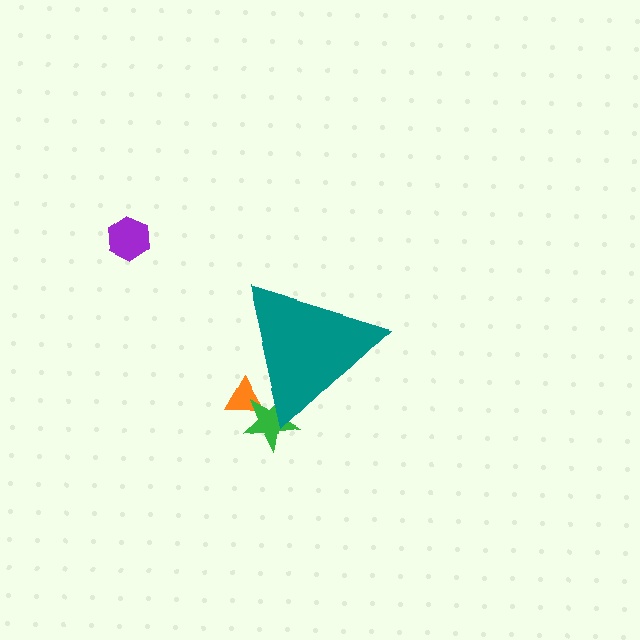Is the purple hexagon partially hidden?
No, the purple hexagon is fully visible.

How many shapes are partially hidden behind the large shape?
2 shapes are partially hidden.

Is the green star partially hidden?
Yes, the green star is partially hidden behind the teal triangle.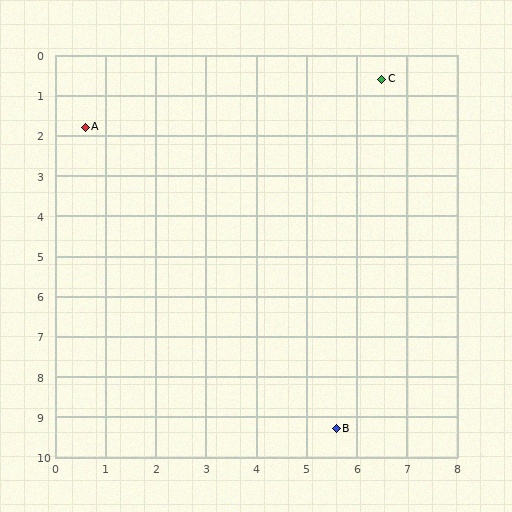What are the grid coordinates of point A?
Point A is at approximately (0.6, 1.8).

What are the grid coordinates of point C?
Point C is at approximately (6.5, 0.6).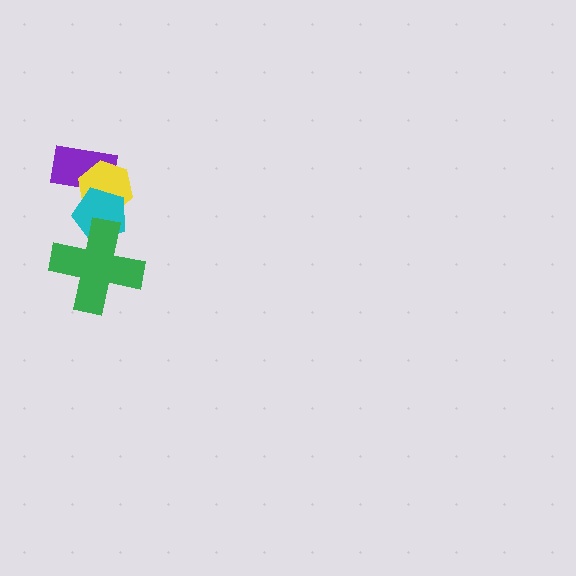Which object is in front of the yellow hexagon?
The cyan pentagon is in front of the yellow hexagon.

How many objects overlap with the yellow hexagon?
2 objects overlap with the yellow hexagon.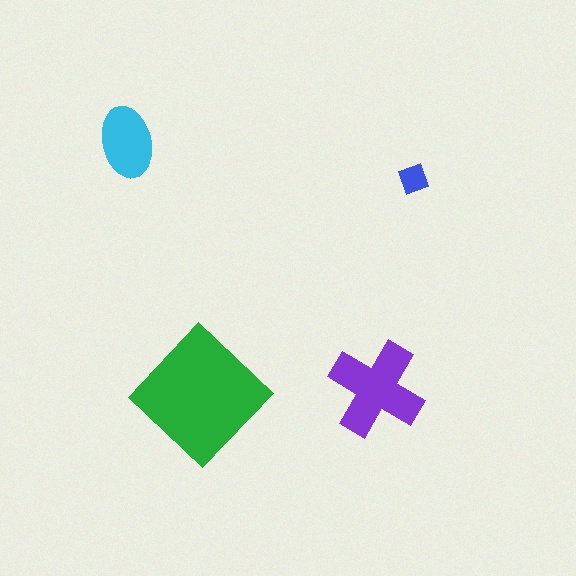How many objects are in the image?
There are 4 objects in the image.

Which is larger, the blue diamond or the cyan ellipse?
The cyan ellipse.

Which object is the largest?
The green diamond.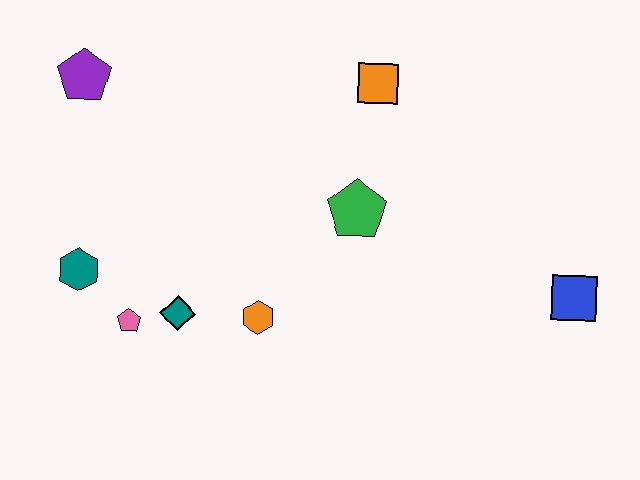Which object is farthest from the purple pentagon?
The blue square is farthest from the purple pentagon.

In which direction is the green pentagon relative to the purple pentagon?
The green pentagon is to the right of the purple pentagon.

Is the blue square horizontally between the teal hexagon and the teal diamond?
No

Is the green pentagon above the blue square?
Yes